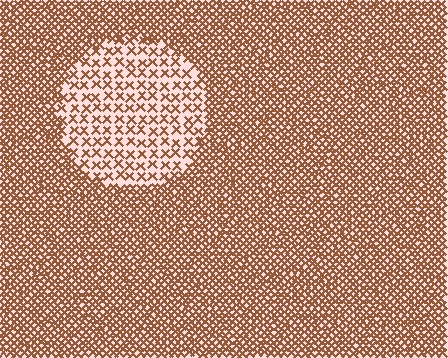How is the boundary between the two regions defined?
The boundary is defined by a change in element density (approximately 2.7x ratio). All elements are the same color, size, and shape.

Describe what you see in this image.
The image contains small brown elements arranged at two different densities. A circle-shaped region is visible where the elements are less densely packed than the surrounding area.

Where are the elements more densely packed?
The elements are more densely packed outside the circle boundary.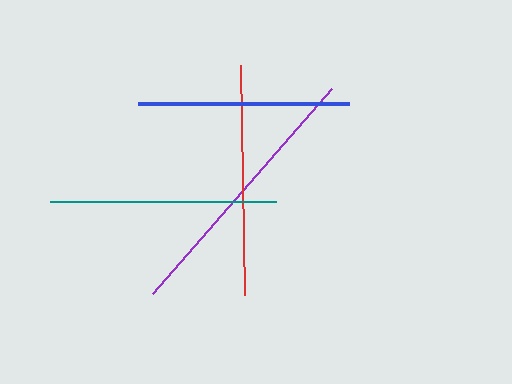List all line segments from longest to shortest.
From longest to shortest: purple, red, teal, blue.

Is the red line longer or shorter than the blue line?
The red line is longer than the blue line.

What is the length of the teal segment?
The teal segment is approximately 227 pixels long.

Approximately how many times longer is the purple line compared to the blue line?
The purple line is approximately 1.3 times the length of the blue line.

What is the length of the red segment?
The red segment is approximately 230 pixels long.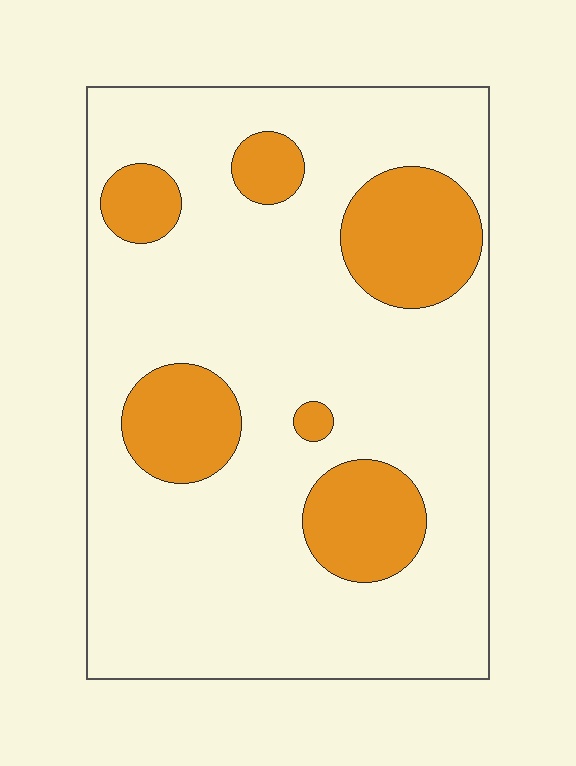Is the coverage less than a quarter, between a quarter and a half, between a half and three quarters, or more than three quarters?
Less than a quarter.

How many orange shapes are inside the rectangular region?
6.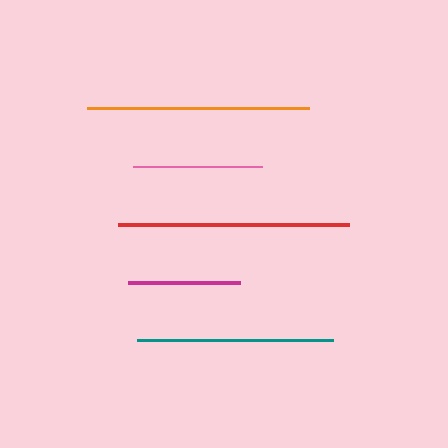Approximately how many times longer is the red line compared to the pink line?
The red line is approximately 1.8 times the length of the pink line.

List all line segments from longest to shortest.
From longest to shortest: red, orange, teal, pink, magenta.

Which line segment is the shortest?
The magenta line is the shortest at approximately 112 pixels.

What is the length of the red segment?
The red segment is approximately 231 pixels long.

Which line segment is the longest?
The red line is the longest at approximately 231 pixels.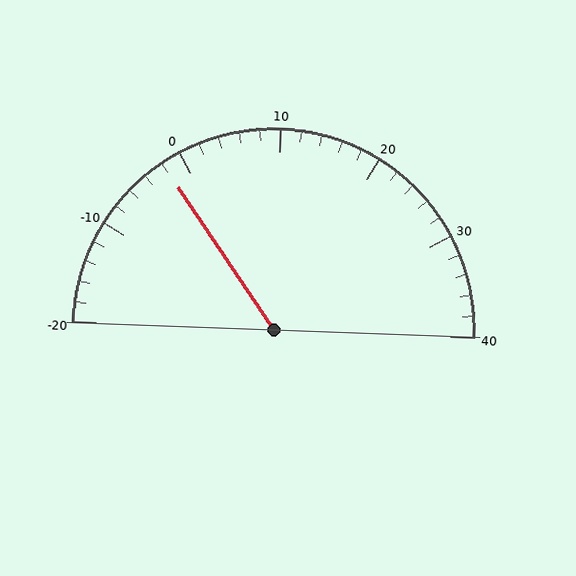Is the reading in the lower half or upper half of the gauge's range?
The reading is in the lower half of the range (-20 to 40).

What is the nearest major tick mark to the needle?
The nearest major tick mark is 0.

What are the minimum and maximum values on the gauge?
The gauge ranges from -20 to 40.